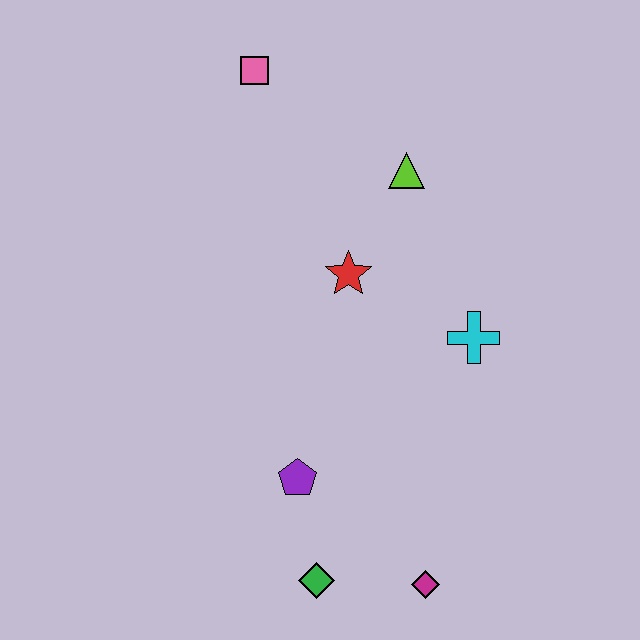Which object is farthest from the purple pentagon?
The pink square is farthest from the purple pentagon.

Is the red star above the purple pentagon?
Yes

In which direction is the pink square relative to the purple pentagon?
The pink square is above the purple pentagon.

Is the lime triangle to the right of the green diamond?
Yes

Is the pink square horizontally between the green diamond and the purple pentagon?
No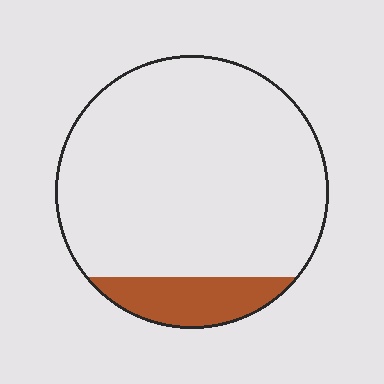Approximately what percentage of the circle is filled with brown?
Approximately 15%.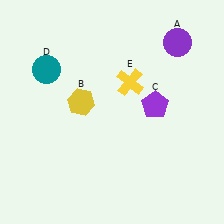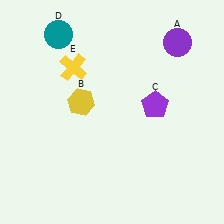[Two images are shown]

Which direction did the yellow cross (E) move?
The yellow cross (E) moved left.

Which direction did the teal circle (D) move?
The teal circle (D) moved up.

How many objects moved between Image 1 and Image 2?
2 objects moved between the two images.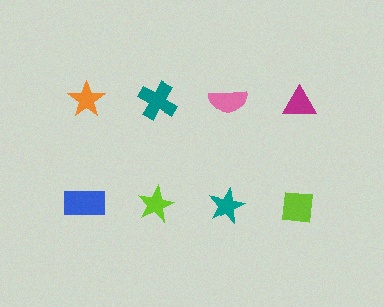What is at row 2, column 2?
A lime star.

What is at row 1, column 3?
A pink semicircle.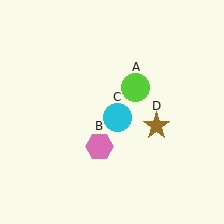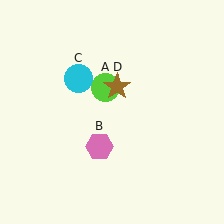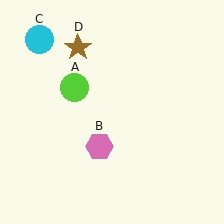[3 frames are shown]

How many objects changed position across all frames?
3 objects changed position: lime circle (object A), cyan circle (object C), brown star (object D).